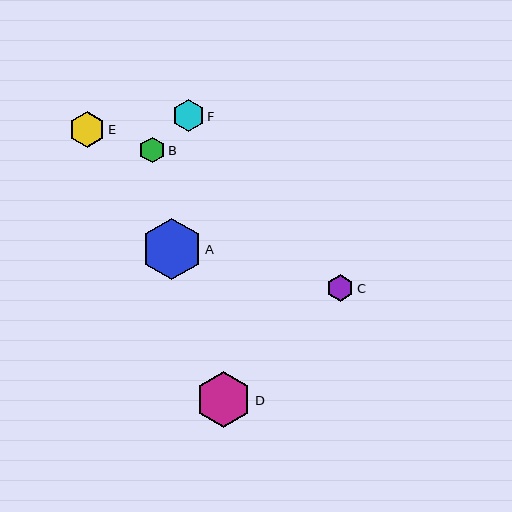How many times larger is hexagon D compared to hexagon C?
Hexagon D is approximately 2.1 times the size of hexagon C.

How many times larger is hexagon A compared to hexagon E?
Hexagon A is approximately 1.7 times the size of hexagon E.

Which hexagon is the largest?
Hexagon A is the largest with a size of approximately 61 pixels.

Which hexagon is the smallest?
Hexagon B is the smallest with a size of approximately 26 pixels.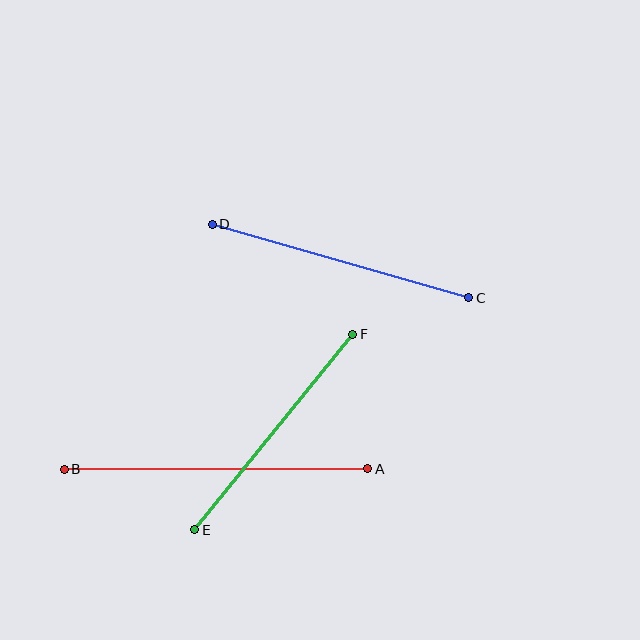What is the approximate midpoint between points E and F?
The midpoint is at approximately (274, 432) pixels.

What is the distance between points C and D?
The distance is approximately 267 pixels.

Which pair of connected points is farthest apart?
Points A and B are farthest apart.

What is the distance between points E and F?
The distance is approximately 251 pixels.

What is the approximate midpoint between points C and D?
The midpoint is at approximately (341, 261) pixels.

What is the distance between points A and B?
The distance is approximately 303 pixels.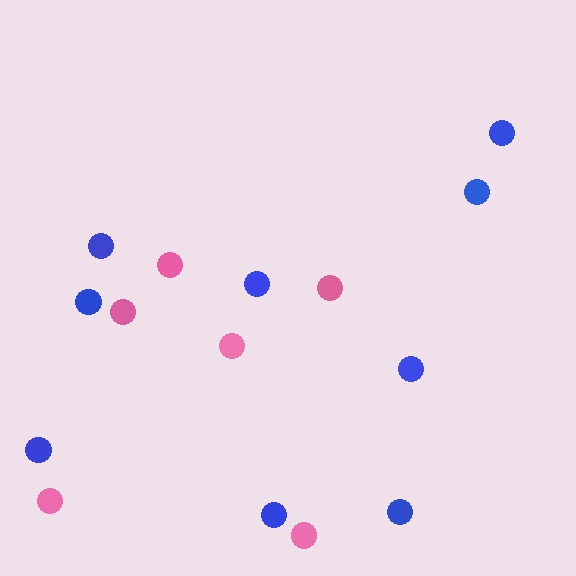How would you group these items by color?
There are 2 groups: one group of pink circles (6) and one group of blue circles (9).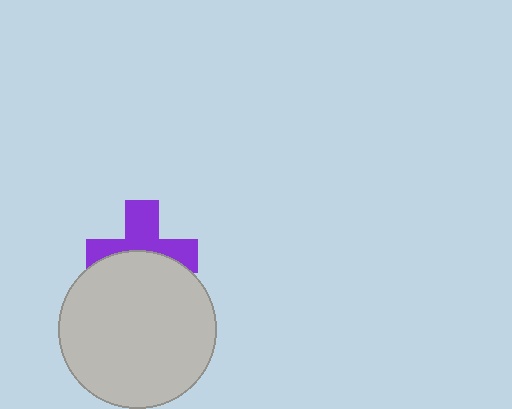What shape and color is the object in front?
The object in front is a light gray circle.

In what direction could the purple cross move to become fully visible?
The purple cross could move up. That would shift it out from behind the light gray circle entirely.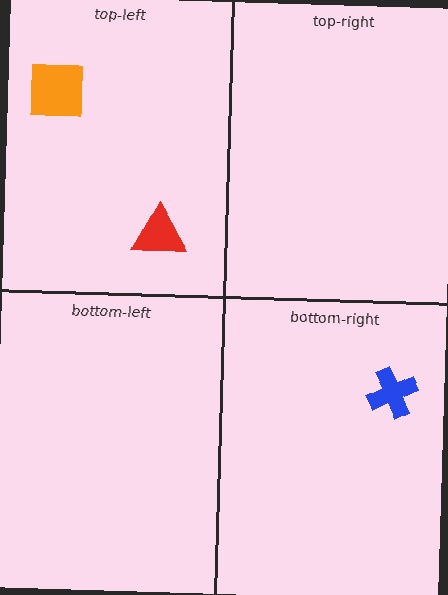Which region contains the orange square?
The top-left region.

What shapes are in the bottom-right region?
The blue cross.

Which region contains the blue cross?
The bottom-right region.